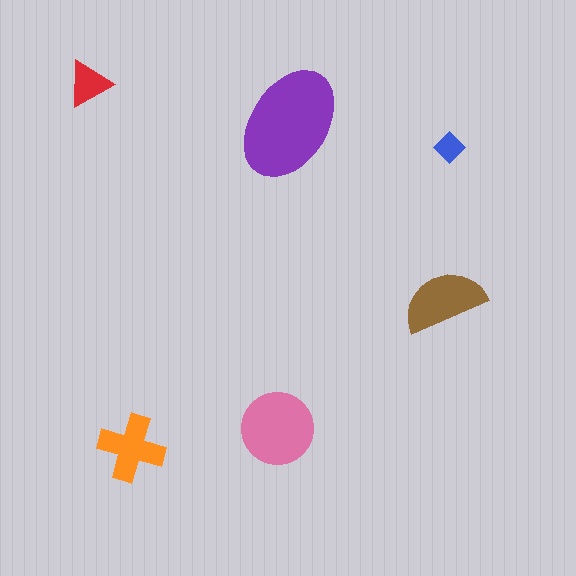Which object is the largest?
The purple ellipse.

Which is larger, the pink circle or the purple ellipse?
The purple ellipse.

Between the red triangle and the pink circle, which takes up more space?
The pink circle.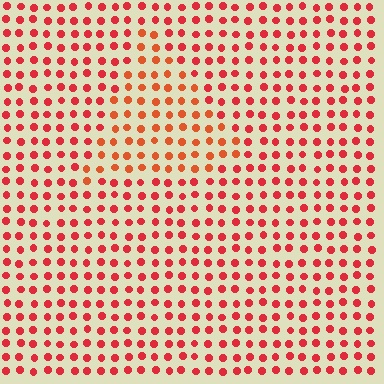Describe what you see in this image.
The image is filled with small red elements in a uniform arrangement. A triangle-shaped region is visible where the elements are tinted to a slightly different hue, forming a subtle color boundary.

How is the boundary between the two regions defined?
The boundary is defined purely by a slight shift in hue (about 20 degrees). Spacing, size, and orientation are identical on both sides.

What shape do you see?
I see a triangle.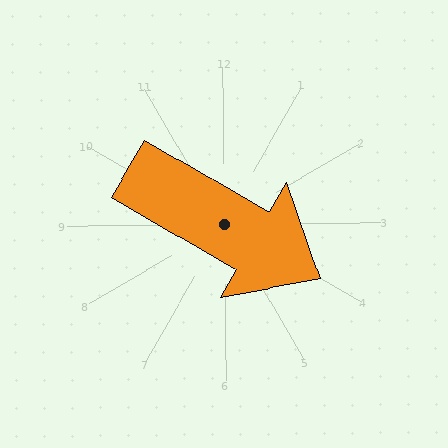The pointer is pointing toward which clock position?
Roughly 4 o'clock.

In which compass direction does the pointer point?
Southeast.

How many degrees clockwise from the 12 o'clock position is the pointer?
Approximately 120 degrees.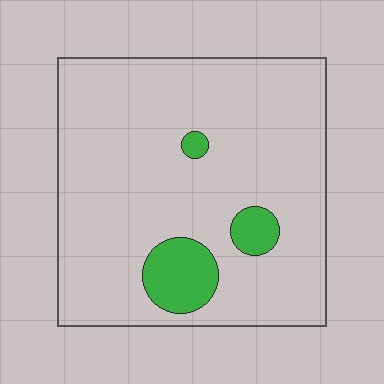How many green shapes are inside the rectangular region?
3.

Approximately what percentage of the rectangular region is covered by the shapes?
Approximately 10%.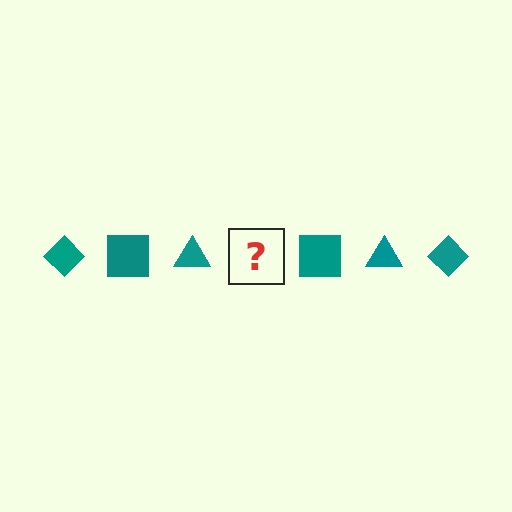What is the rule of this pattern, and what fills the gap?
The rule is that the pattern cycles through diamond, square, triangle shapes in teal. The gap should be filled with a teal diamond.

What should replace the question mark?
The question mark should be replaced with a teal diamond.